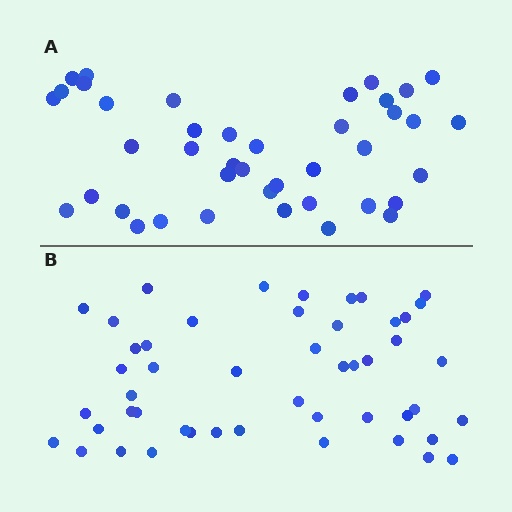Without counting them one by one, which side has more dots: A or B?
Region B (the bottom region) has more dots.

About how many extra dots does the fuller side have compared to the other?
Region B has roughly 8 or so more dots than region A.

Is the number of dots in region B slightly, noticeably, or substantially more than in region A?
Region B has only slightly more — the two regions are fairly close. The ratio is roughly 1.2 to 1.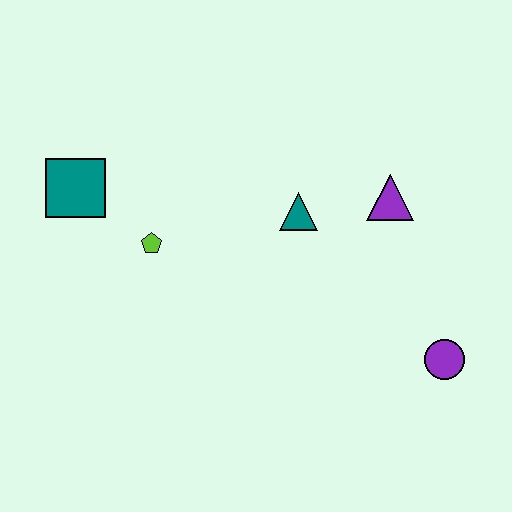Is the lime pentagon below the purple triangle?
Yes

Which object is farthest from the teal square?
The purple circle is farthest from the teal square.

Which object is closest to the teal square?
The lime pentagon is closest to the teal square.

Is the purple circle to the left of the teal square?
No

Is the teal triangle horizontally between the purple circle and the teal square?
Yes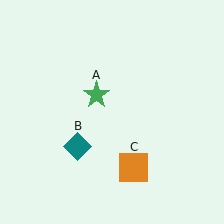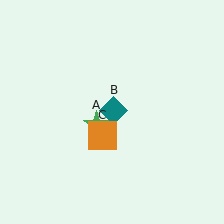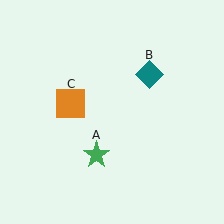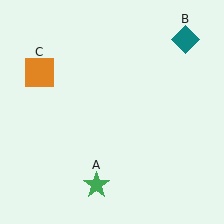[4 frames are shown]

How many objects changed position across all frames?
3 objects changed position: green star (object A), teal diamond (object B), orange square (object C).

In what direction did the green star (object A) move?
The green star (object A) moved down.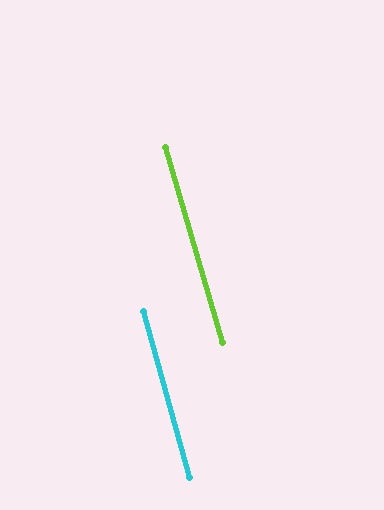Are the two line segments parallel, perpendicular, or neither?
Parallel — their directions differ by only 0.9°.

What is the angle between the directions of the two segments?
Approximately 1 degree.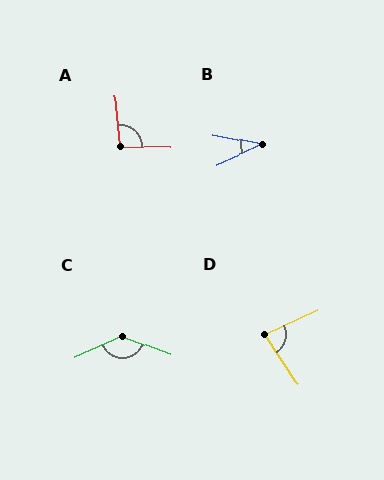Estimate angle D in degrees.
Approximately 82 degrees.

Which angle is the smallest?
B, at approximately 35 degrees.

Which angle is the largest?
C, at approximately 136 degrees.